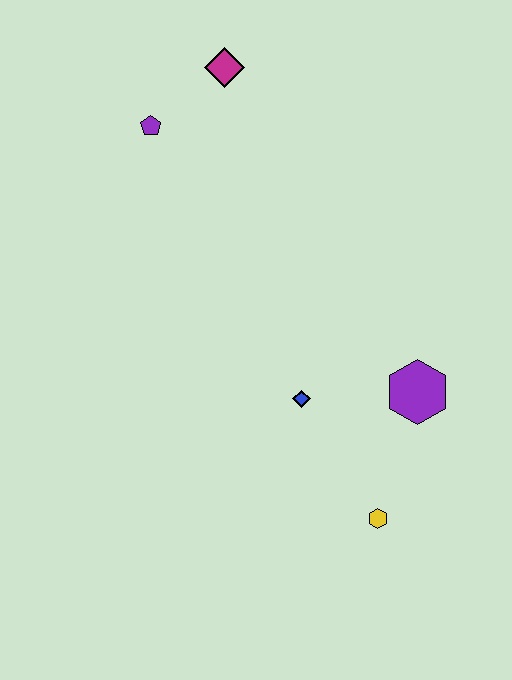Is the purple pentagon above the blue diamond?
Yes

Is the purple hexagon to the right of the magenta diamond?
Yes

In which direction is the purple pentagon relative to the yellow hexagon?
The purple pentagon is above the yellow hexagon.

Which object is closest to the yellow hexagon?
The purple hexagon is closest to the yellow hexagon.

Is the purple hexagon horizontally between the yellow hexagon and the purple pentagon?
No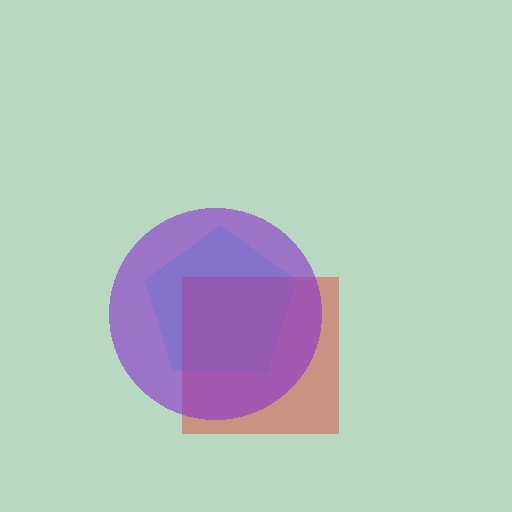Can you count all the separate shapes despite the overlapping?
Yes, there are 3 separate shapes.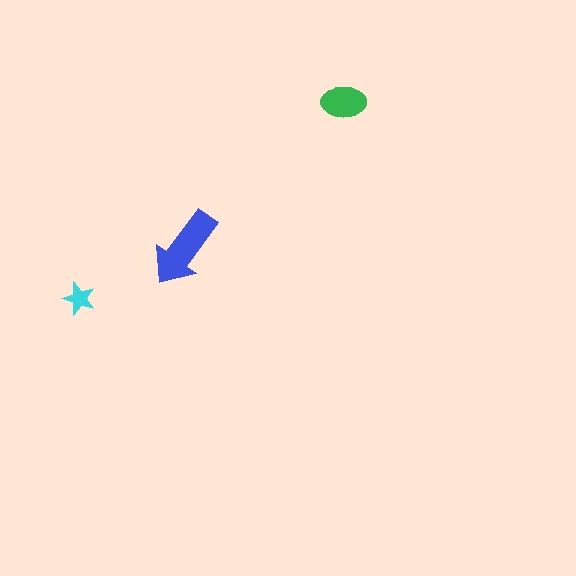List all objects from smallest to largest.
The cyan star, the green ellipse, the blue arrow.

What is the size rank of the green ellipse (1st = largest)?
2nd.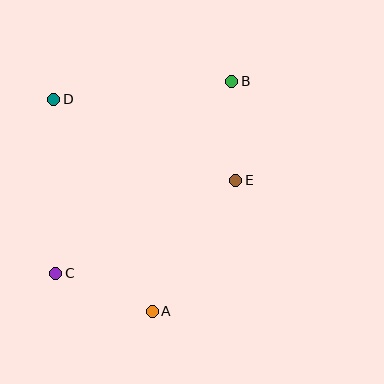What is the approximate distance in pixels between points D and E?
The distance between D and E is approximately 199 pixels.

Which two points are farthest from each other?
Points B and C are farthest from each other.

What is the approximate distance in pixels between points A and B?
The distance between A and B is approximately 243 pixels.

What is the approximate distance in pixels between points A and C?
The distance between A and C is approximately 103 pixels.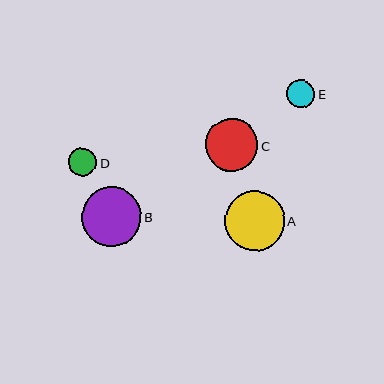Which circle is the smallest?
Circle D is the smallest with a size of approximately 28 pixels.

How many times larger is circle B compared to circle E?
Circle B is approximately 2.1 times the size of circle E.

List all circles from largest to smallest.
From largest to smallest: A, B, C, E, D.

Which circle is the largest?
Circle A is the largest with a size of approximately 59 pixels.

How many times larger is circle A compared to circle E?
Circle A is approximately 2.1 times the size of circle E.